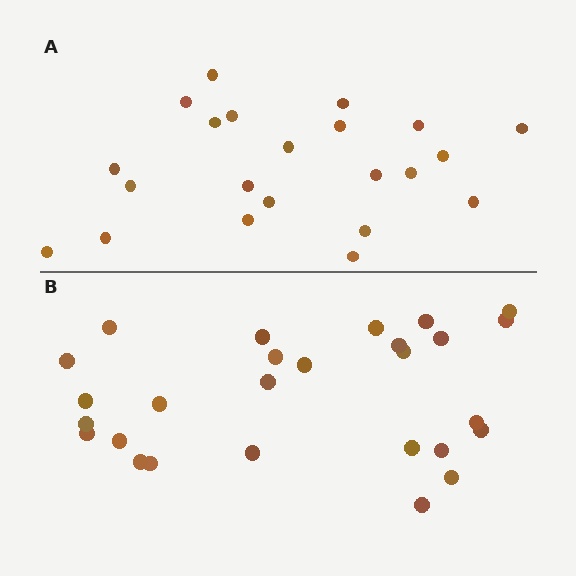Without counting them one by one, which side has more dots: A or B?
Region B (the bottom region) has more dots.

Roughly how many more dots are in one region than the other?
Region B has about 5 more dots than region A.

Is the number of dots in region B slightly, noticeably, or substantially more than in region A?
Region B has only slightly more — the two regions are fairly close. The ratio is roughly 1.2 to 1.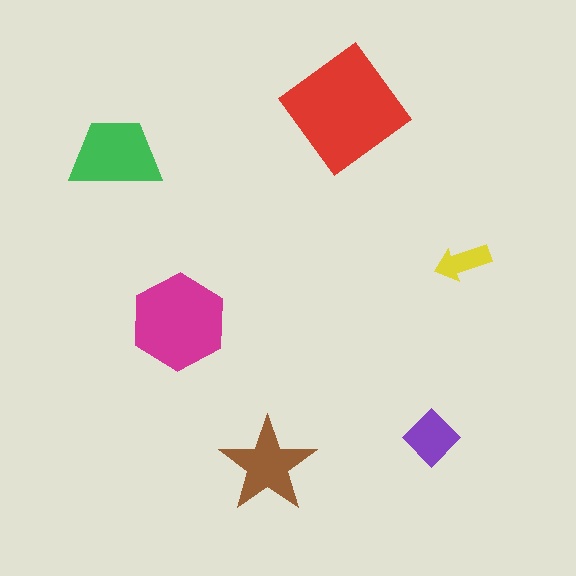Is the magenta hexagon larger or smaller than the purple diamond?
Larger.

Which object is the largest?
The red diamond.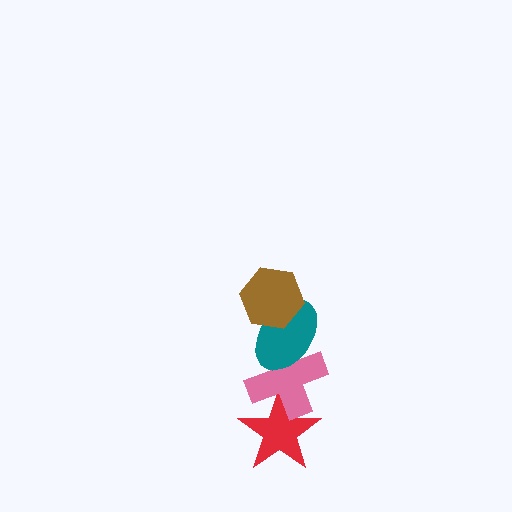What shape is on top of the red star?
The pink cross is on top of the red star.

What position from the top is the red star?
The red star is 4th from the top.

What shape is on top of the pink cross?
The teal ellipse is on top of the pink cross.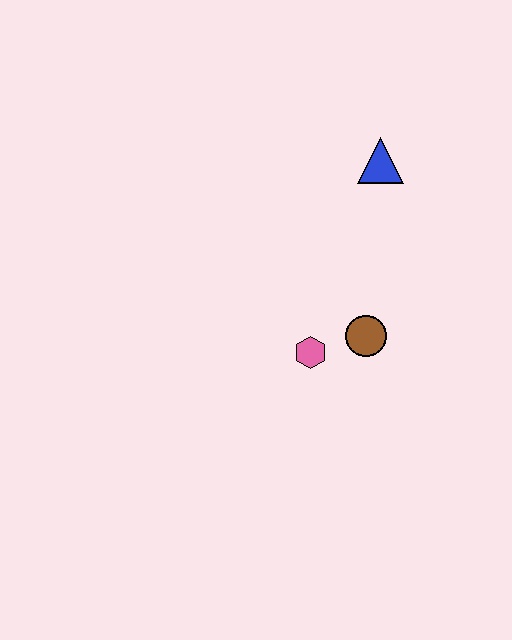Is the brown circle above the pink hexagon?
Yes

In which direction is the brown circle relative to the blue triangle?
The brown circle is below the blue triangle.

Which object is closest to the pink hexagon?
The brown circle is closest to the pink hexagon.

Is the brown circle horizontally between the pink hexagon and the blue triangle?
Yes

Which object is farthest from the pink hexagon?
The blue triangle is farthest from the pink hexagon.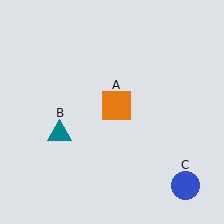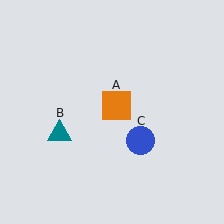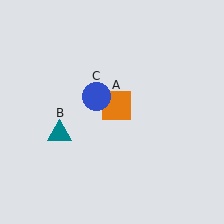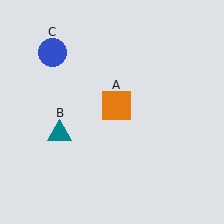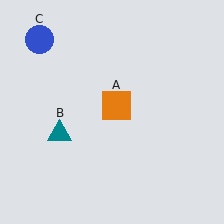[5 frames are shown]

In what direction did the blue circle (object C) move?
The blue circle (object C) moved up and to the left.